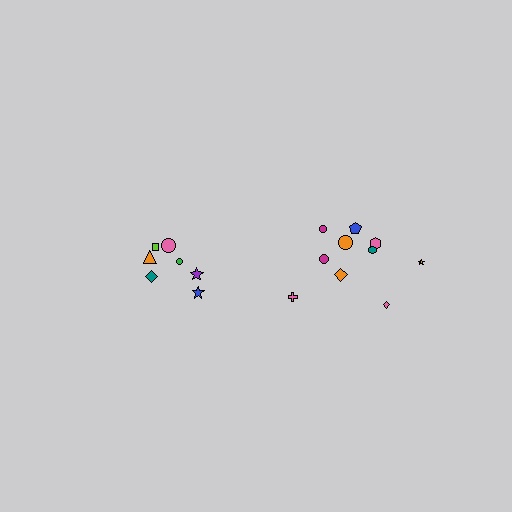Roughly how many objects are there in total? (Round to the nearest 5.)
Roughly 15 objects in total.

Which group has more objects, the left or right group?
The right group.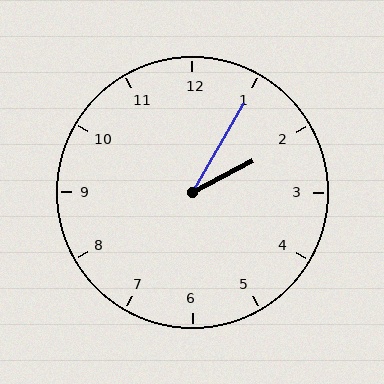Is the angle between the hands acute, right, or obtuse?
It is acute.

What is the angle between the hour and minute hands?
Approximately 32 degrees.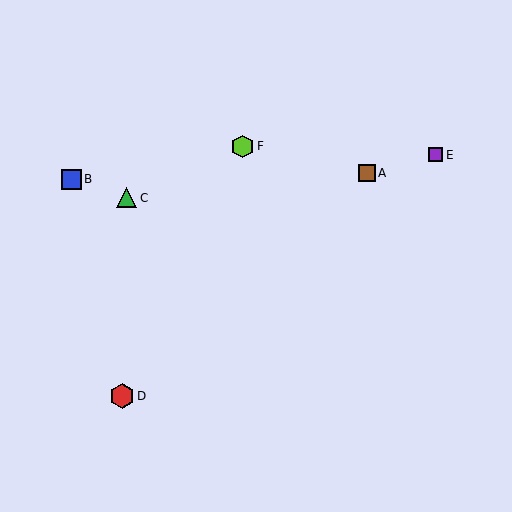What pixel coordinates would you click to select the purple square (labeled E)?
Click at (436, 155) to select the purple square E.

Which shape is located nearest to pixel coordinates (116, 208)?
The green triangle (labeled C) at (127, 198) is nearest to that location.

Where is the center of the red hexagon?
The center of the red hexagon is at (122, 396).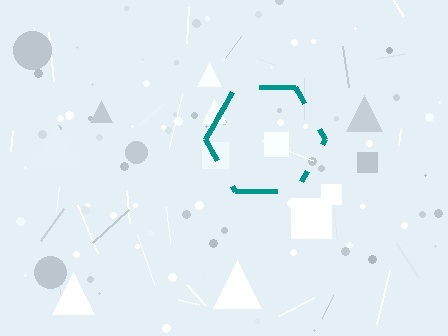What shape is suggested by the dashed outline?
The dashed outline suggests a hexagon.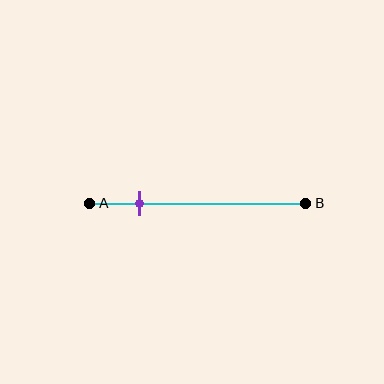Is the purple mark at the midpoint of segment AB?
No, the mark is at about 25% from A, not at the 50% midpoint.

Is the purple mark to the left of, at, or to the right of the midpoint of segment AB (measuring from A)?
The purple mark is to the left of the midpoint of segment AB.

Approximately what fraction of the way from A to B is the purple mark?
The purple mark is approximately 25% of the way from A to B.